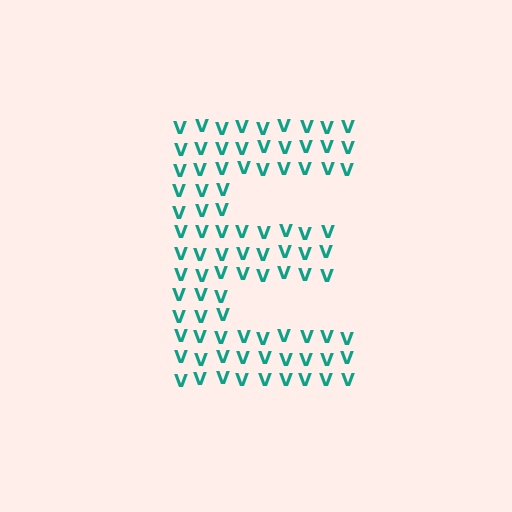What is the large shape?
The large shape is the letter E.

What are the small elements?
The small elements are letter V's.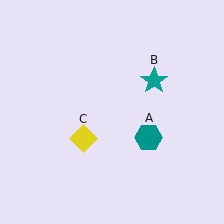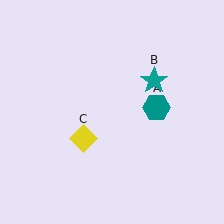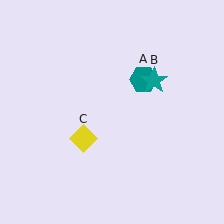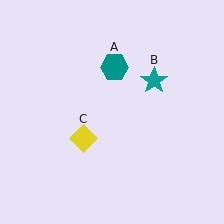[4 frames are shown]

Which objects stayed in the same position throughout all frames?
Teal star (object B) and yellow diamond (object C) remained stationary.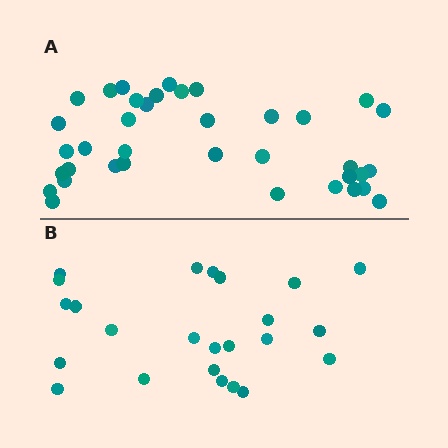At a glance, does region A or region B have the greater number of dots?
Region A (the top region) has more dots.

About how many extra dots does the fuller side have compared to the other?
Region A has approximately 15 more dots than region B.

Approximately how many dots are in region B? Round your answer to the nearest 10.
About 20 dots. (The exact count is 24, which rounds to 20.)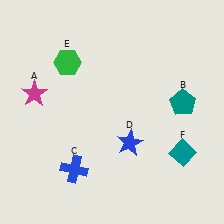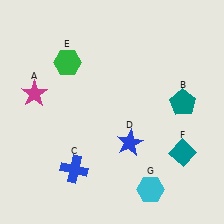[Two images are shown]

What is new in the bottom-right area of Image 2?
A cyan hexagon (G) was added in the bottom-right area of Image 2.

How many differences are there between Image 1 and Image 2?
There is 1 difference between the two images.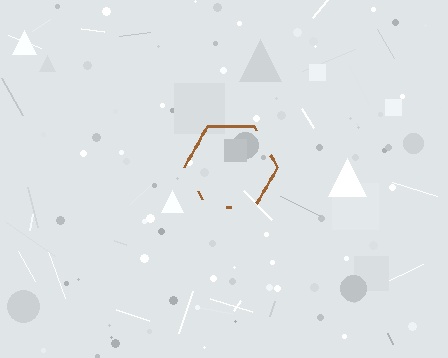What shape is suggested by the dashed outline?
The dashed outline suggests a hexagon.